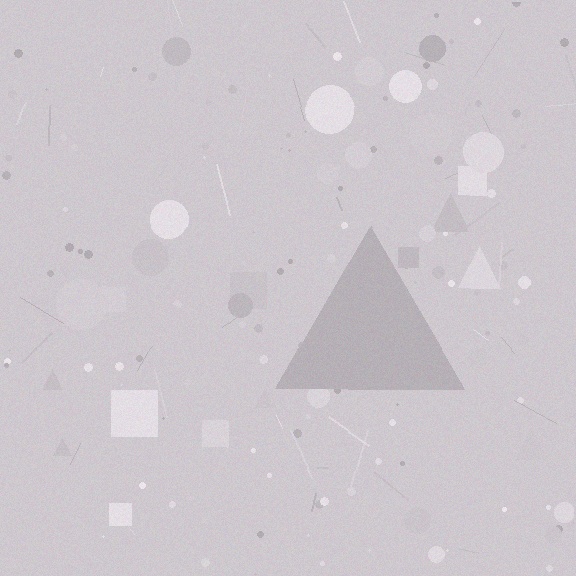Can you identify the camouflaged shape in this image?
The camouflaged shape is a triangle.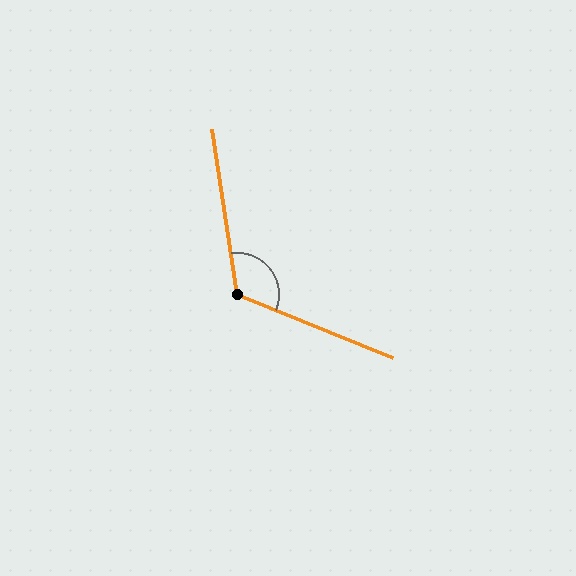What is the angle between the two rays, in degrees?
Approximately 121 degrees.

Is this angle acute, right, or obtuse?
It is obtuse.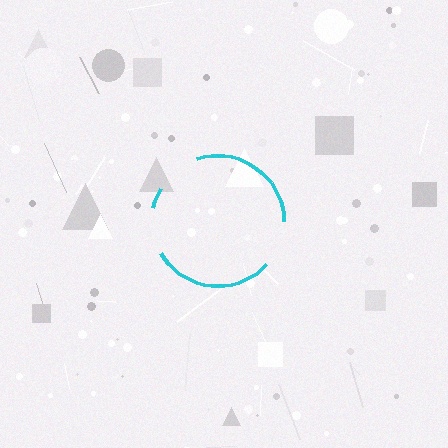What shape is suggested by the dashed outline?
The dashed outline suggests a circle.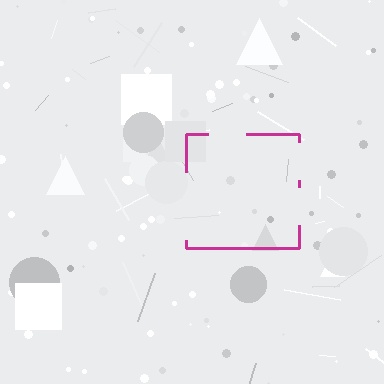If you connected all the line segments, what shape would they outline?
They would outline a square.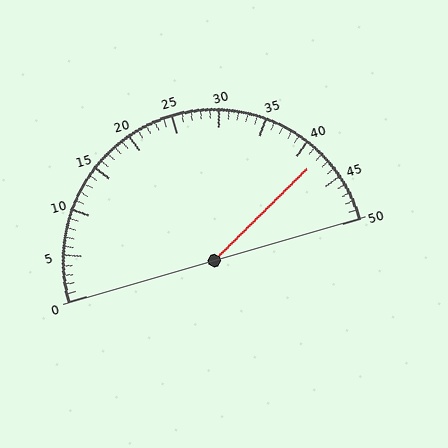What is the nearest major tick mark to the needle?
The nearest major tick mark is 40.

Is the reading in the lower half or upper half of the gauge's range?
The reading is in the upper half of the range (0 to 50).